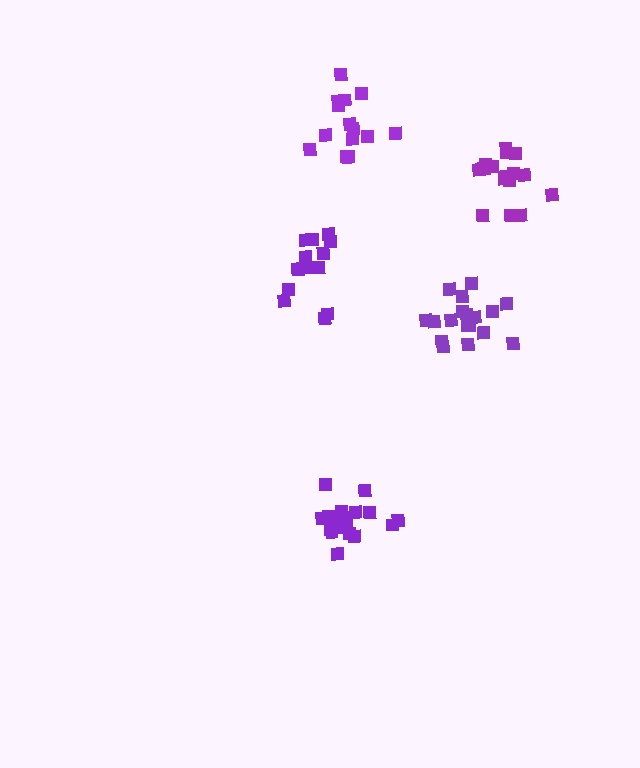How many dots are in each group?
Group 1: 19 dots, Group 2: 16 dots, Group 3: 19 dots, Group 4: 14 dots, Group 5: 14 dots (82 total).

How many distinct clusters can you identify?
There are 5 distinct clusters.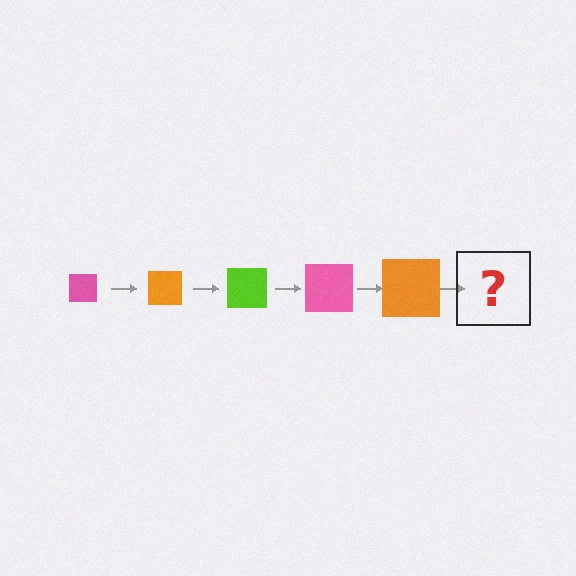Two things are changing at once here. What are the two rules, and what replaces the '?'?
The two rules are that the square grows larger each step and the color cycles through pink, orange, and lime. The '?' should be a lime square, larger than the previous one.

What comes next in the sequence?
The next element should be a lime square, larger than the previous one.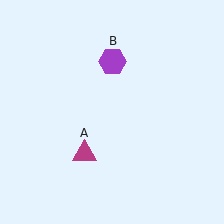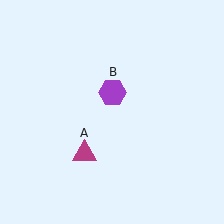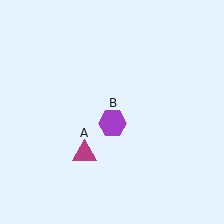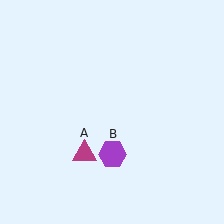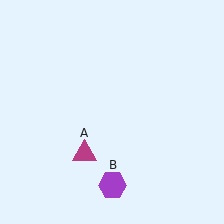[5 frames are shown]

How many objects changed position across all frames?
1 object changed position: purple hexagon (object B).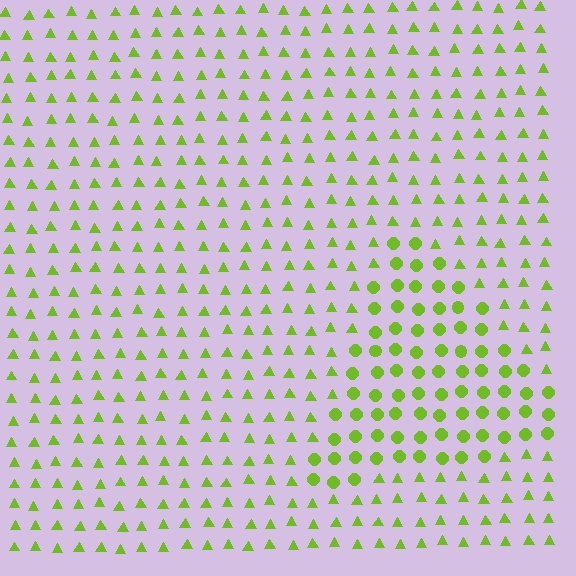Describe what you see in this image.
The image is filled with small lime elements arranged in a uniform grid. A triangle-shaped region contains circles, while the surrounding area contains triangles. The boundary is defined purely by the change in element shape.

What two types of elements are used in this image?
The image uses circles inside the triangle region and triangles outside it.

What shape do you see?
I see a triangle.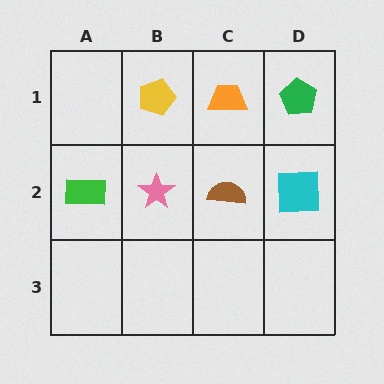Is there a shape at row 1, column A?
No, that cell is empty.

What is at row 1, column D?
A green pentagon.